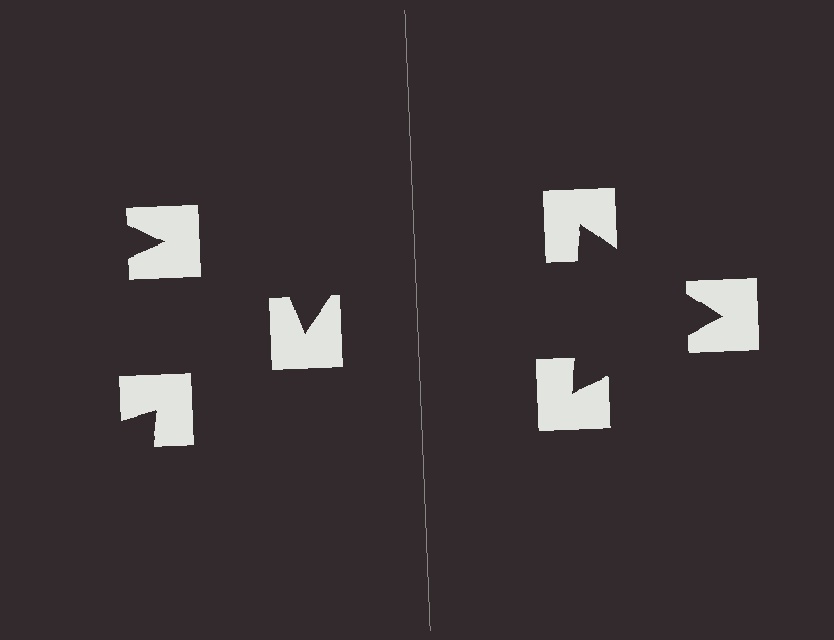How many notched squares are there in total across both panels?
6 — 3 on each side.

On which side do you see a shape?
An illusory triangle appears on the right side. On the left side the wedge cuts are rotated, so no coherent shape forms.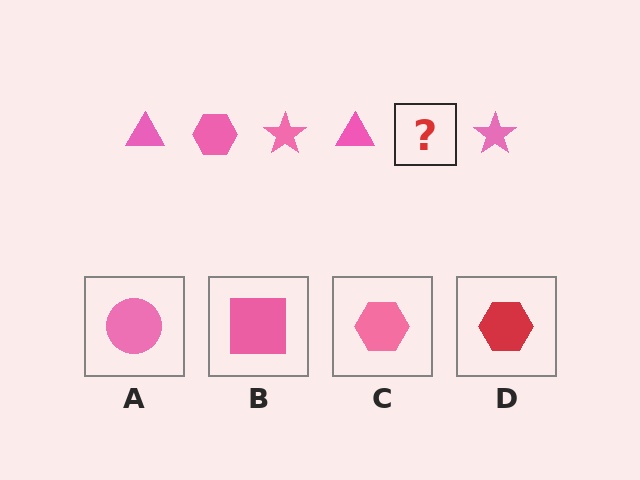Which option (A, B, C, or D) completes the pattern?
C.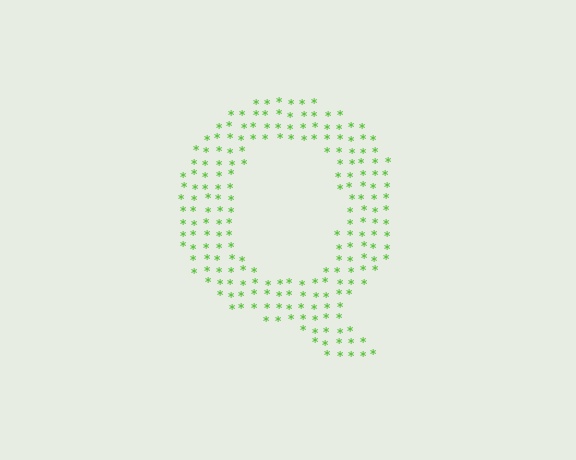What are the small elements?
The small elements are asterisks.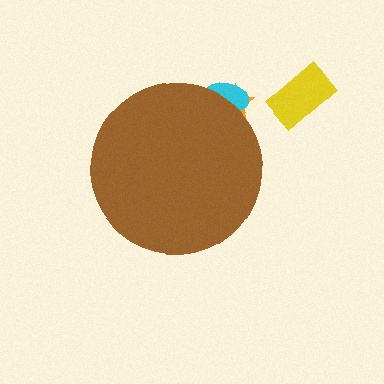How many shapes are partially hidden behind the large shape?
2 shapes are partially hidden.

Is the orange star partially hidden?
Yes, the orange star is partially hidden behind the brown circle.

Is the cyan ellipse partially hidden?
Yes, the cyan ellipse is partially hidden behind the brown circle.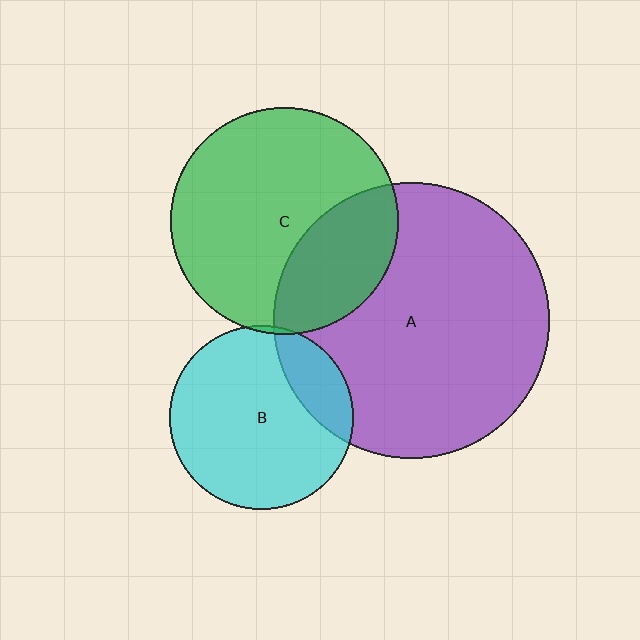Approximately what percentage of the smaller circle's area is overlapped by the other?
Approximately 20%.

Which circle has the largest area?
Circle A (purple).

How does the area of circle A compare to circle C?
Approximately 1.5 times.